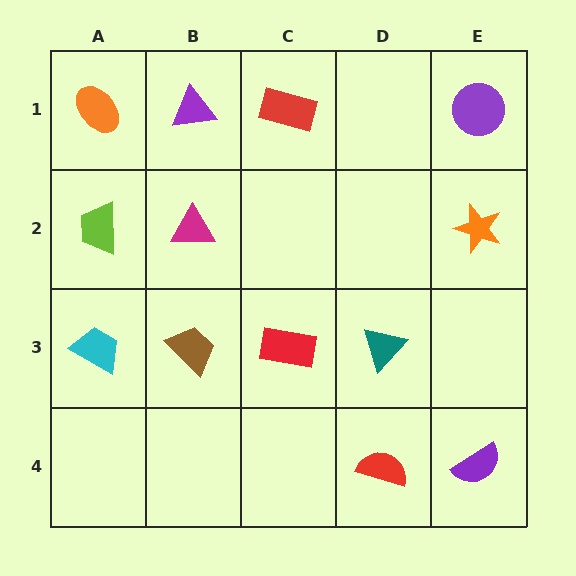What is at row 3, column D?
A teal triangle.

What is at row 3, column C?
A red rectangle.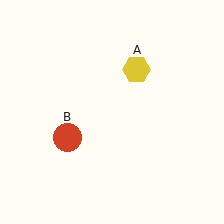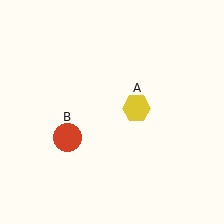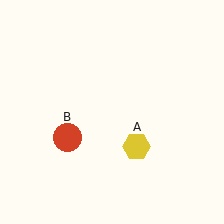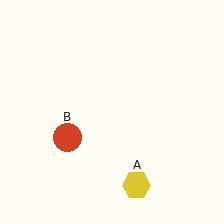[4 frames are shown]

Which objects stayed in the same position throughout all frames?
Red circle (object B) remained stationary.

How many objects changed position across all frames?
1 object changed position: yellow hexagon (object A).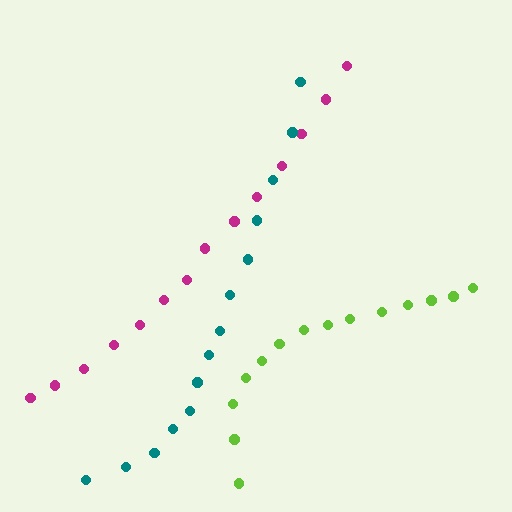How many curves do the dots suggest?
There are 3 distinct paths.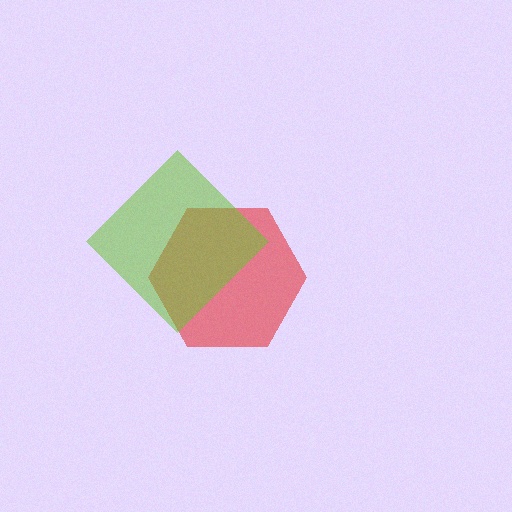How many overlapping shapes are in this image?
There are 2 overlapping shapes in the image.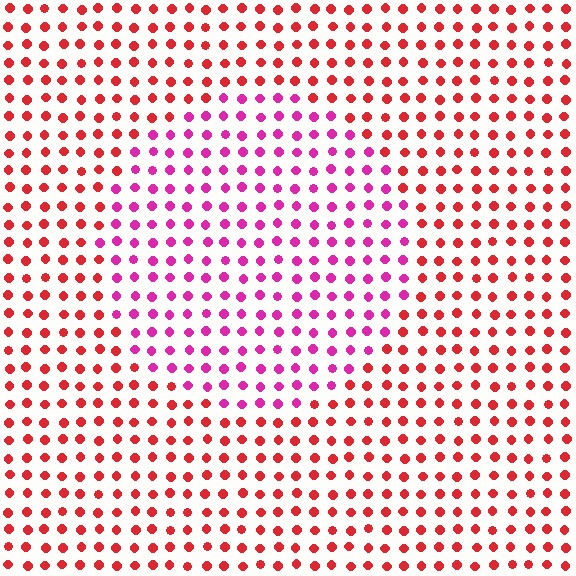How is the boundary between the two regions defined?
The boundary is defined purely by a slight shift in hue (about 41 degrees). Spacing, size, and orientation are identical on both sides.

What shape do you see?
I see a circle.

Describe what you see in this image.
The image is filled with small red elements in a uniform arrangement. A circle-shaped region is visible where the elements are tinted to a slightly different hue, forming a subtle color boundary.